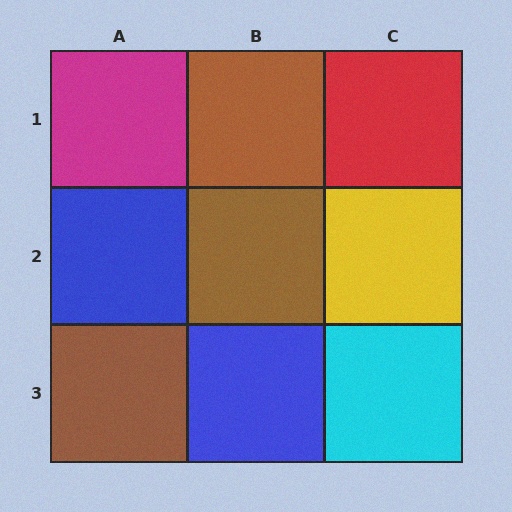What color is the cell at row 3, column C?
Cyan.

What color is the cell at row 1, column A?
Magenta.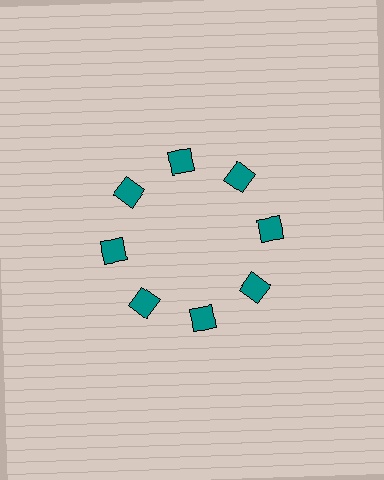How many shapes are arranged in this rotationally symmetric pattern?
There are 8 shapes, arranged in 8 groups of 1.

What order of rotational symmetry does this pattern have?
This pattern has 8-fold rotational symmetry.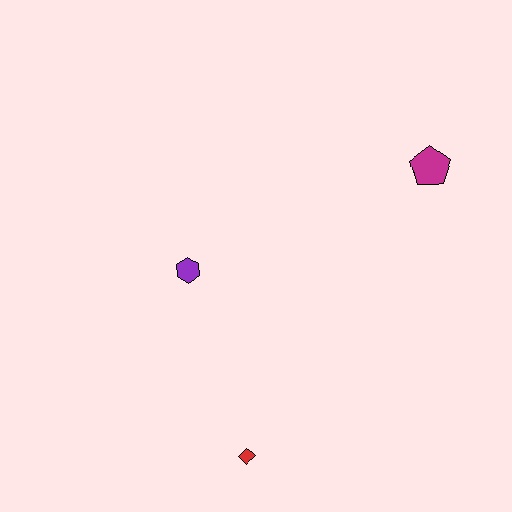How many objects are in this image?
There are 3 objects.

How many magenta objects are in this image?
There is 1 magenta object.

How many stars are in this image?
There are no stars.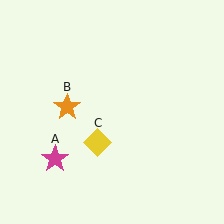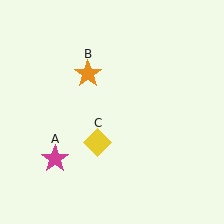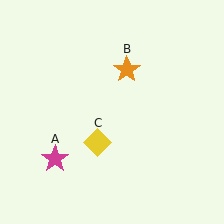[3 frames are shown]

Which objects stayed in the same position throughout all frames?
Magenta star (object A) and yellow diamond (object C) remained stationary.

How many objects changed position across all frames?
1 object changed position: orange star (object B).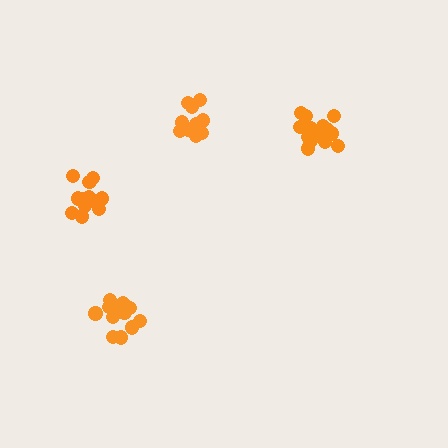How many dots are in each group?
Group 1: 14 dots, Group 2: 11 dots, Group 3: 15 dots, Group 4: 15 dots (55 total).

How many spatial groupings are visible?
There are 4 spatial groupings.